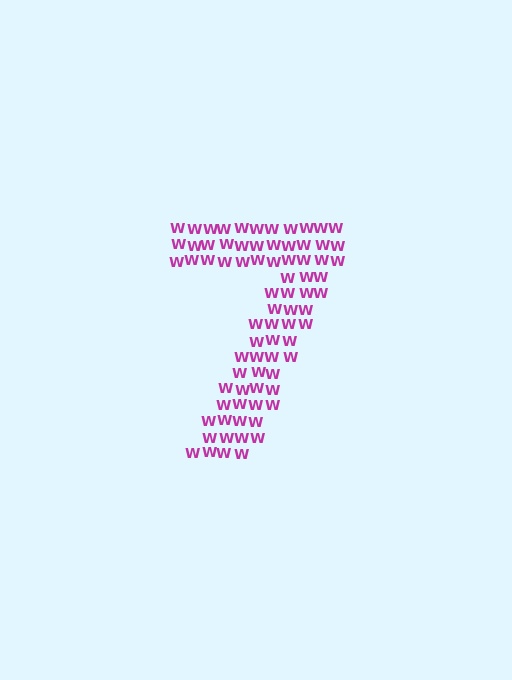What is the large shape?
The large shape is the digit 7.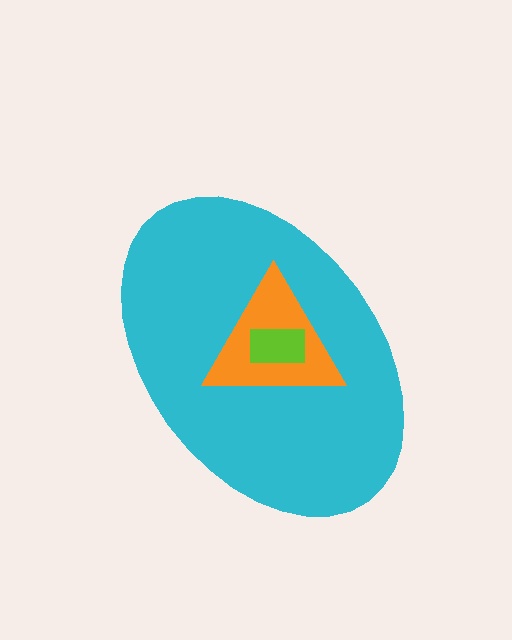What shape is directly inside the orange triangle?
The lime rectangle.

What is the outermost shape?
The cyan ellipse.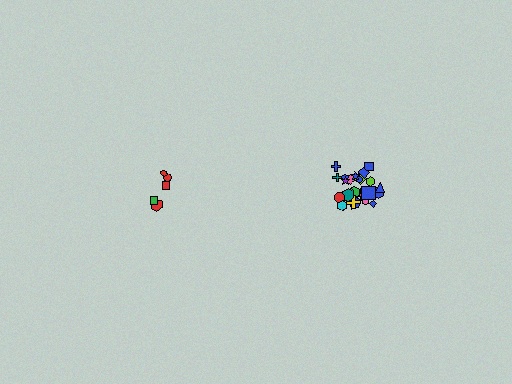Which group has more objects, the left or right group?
The right group.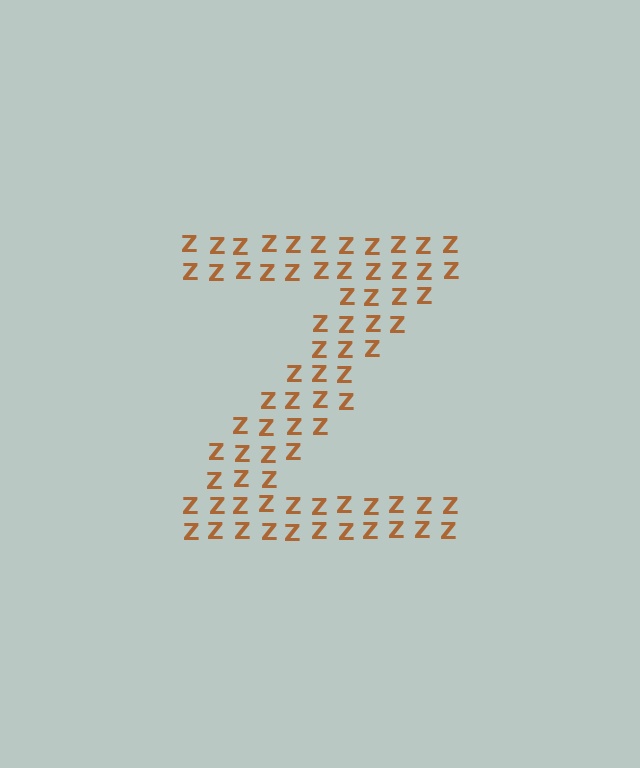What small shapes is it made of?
It is made of small letter Z's.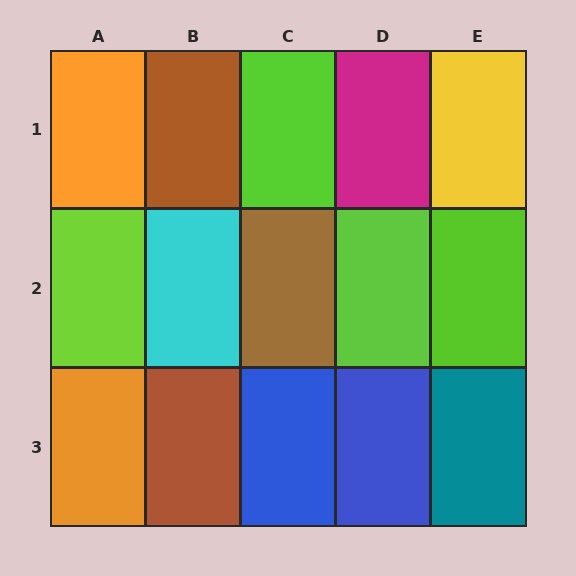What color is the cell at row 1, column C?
Lime.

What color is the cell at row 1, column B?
Brown.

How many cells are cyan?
1 cell is cyan.